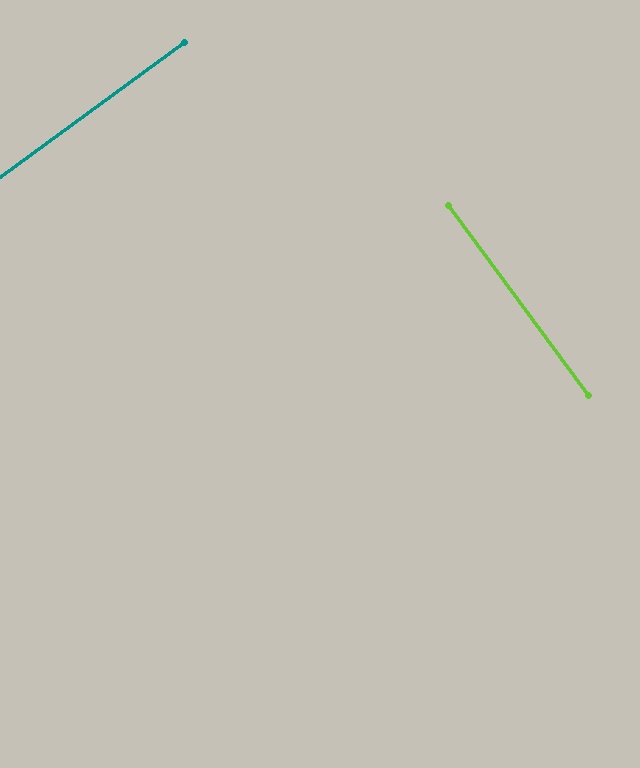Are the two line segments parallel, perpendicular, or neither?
Perpendicular — they meet at approximately 90°.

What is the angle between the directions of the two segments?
Approximately 90 degrees.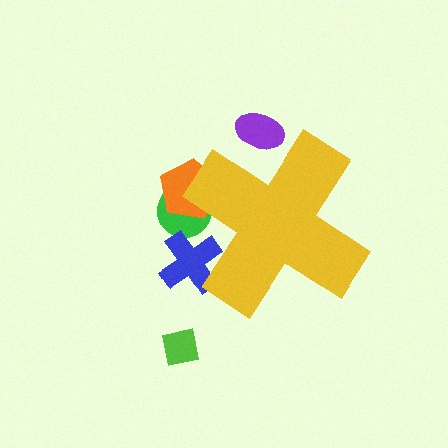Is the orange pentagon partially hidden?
Yes, the orange pentagon is partially hidden behind the yellow cross.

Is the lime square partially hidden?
No, the lime square is fully visible.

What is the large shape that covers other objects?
A yellow cross.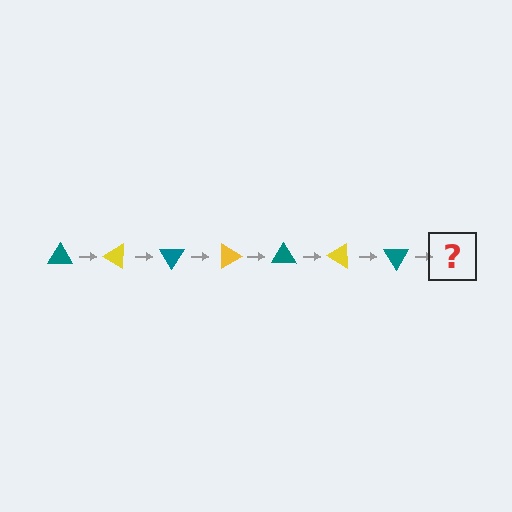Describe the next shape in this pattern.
It should be a yellow triangle, rotated 210 degrees from the start.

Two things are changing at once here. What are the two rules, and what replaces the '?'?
The two rules are that it rotates 30 degrees each step and the color cycles through teal and yellow. The '?' should be a yellow triangle, rotated 210 degrees from the start.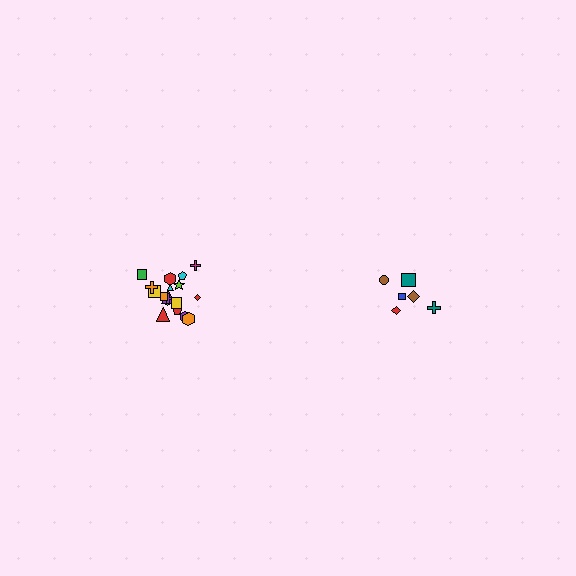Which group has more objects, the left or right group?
The left group.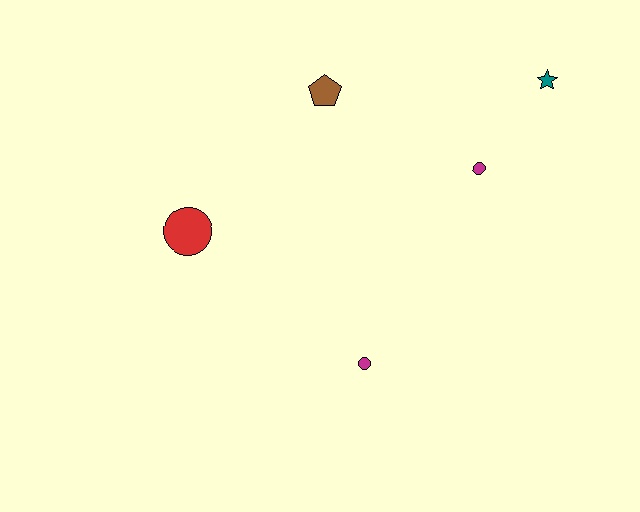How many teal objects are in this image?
There is 1 teal object.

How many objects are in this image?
There are 5 objects.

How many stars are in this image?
There is 1 star.